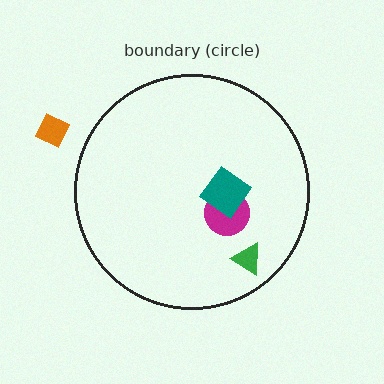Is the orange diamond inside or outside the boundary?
Outside.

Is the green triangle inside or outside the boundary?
Inside.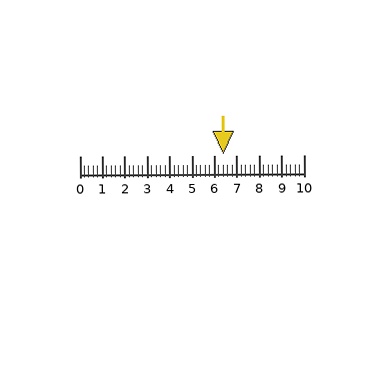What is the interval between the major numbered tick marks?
The major tick marks are spaced 1 units apart.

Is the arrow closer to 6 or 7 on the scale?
The arrow is closer to 6.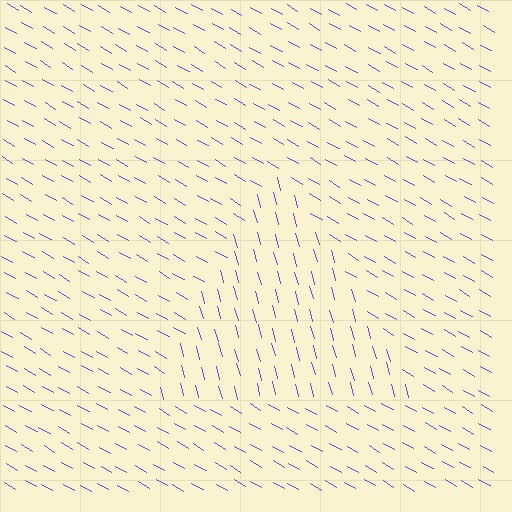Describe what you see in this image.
The image is filled with small purple line segments. A triangle region in the image has lines oriented differently from the surrounding lines, creating a visible texture boundary.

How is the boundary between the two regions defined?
The boundary is defined purely by a change in line orientation (approximately 45 degrees difference). All lines are the same color and thickness.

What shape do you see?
I see a triangle.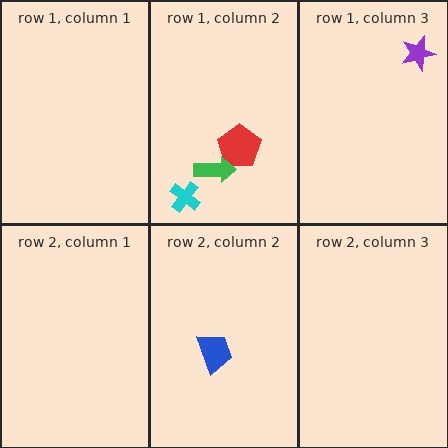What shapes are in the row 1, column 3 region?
The purple star.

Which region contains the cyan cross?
The row 1, column 2 region.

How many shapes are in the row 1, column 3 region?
1.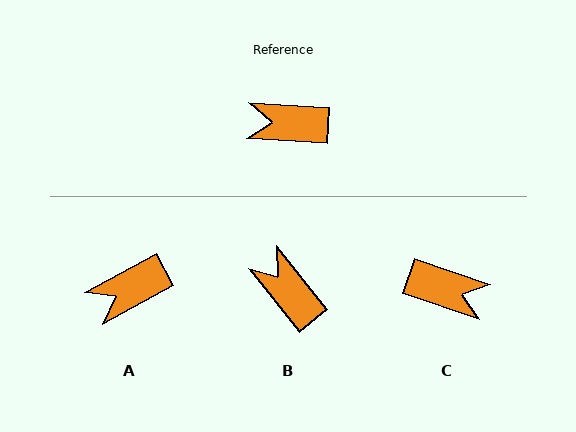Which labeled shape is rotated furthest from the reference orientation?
C, about 165 degrees away.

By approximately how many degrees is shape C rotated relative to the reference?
Approximately 165 degrees counter-clockwise.